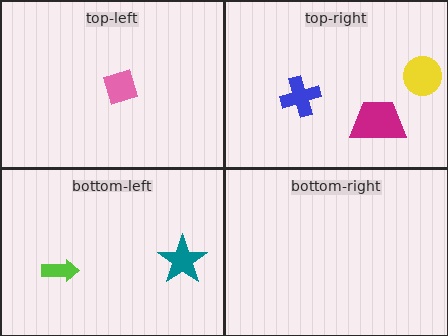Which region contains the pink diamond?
The top-left region.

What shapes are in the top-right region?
The magenta trapezoid, the blue cross, the yellow circle.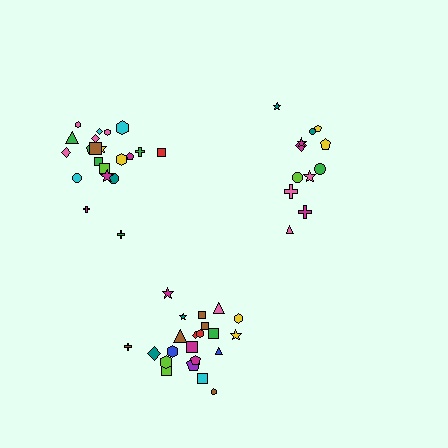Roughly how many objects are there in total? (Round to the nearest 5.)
Roughly 55 objects in total.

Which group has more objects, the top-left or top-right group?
The top-left group.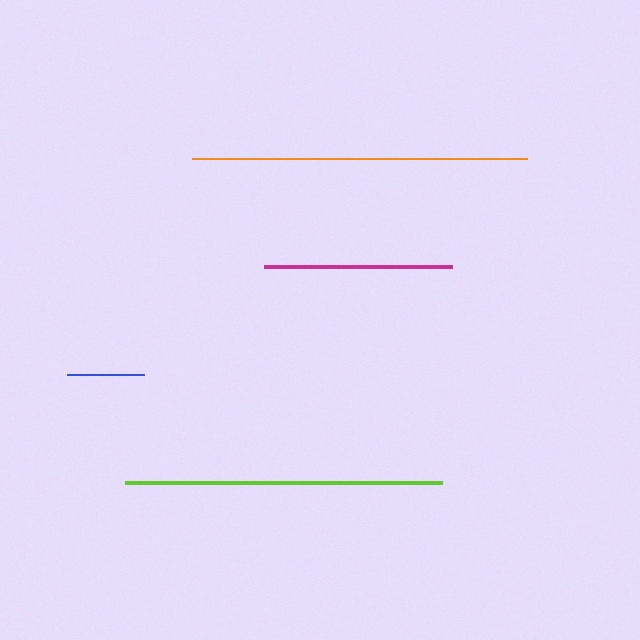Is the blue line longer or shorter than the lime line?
The lime line is longer than the blue line.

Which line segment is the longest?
The orange line is the longest at approximately 335 pixels.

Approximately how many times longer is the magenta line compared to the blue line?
The magenta line is approximately 2.4 times the length of the blue line.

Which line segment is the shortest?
The blue line is the shortest at approximately 77 pixels.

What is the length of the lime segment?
The lime segment is approximately 317 pixels long.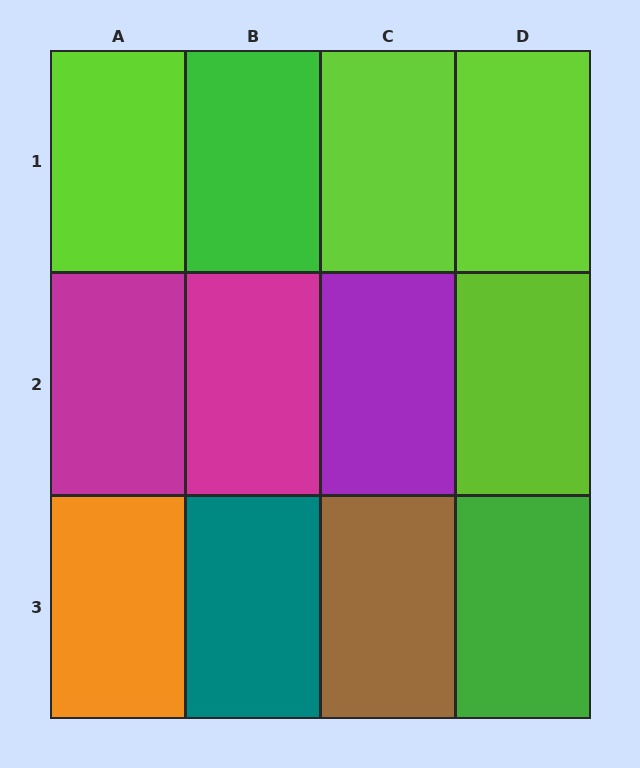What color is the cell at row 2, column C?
Purple.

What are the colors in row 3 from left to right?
Orange, teal, brown, green.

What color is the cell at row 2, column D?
Lime.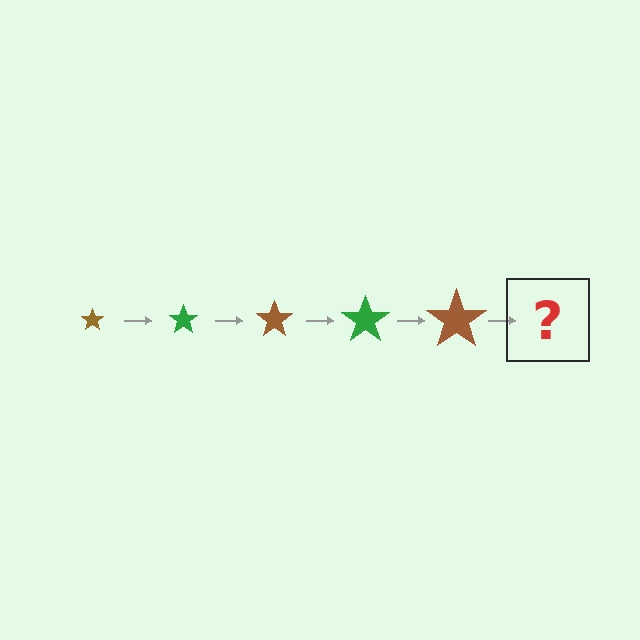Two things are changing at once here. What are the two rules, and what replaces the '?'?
The two rules are that the star grows larger each step and the color cycles through brown and green. The '?' should be a green star, larger than the previous one.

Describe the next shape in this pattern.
It should be a green star, larger than the previous one.